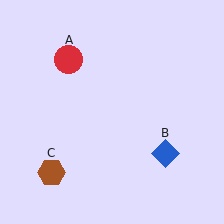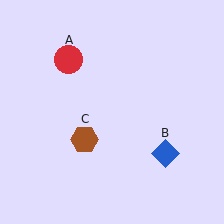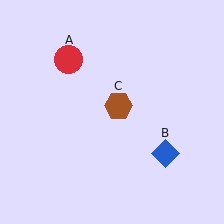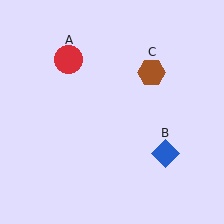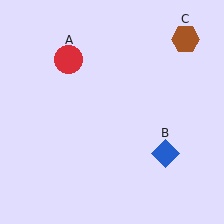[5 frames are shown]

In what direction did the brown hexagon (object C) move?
The brown hexagon (object C) moved up and to the right.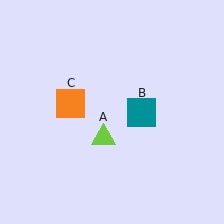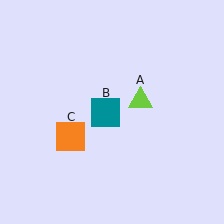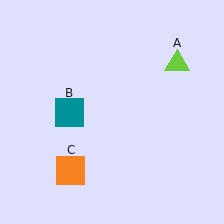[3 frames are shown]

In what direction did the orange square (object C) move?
The orange square (object C) moved down.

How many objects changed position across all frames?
3 objects changed position: lime triangle (object A), teal square (object B), orange square (object C).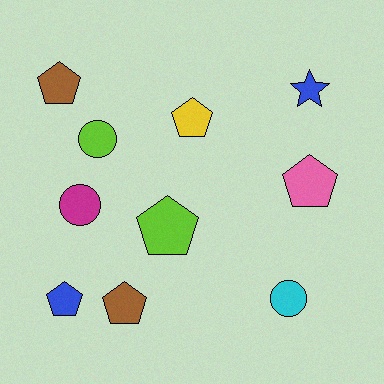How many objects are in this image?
There are 10 objects.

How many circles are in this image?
There are 3 circles.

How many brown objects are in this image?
There are 2 brown objects.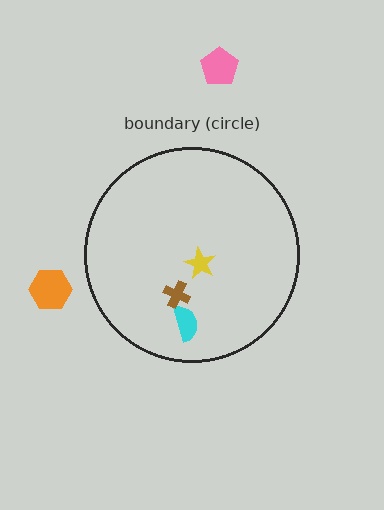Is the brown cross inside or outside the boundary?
Inside.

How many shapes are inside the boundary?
3 inside, 2 outside.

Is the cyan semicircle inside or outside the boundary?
Inside.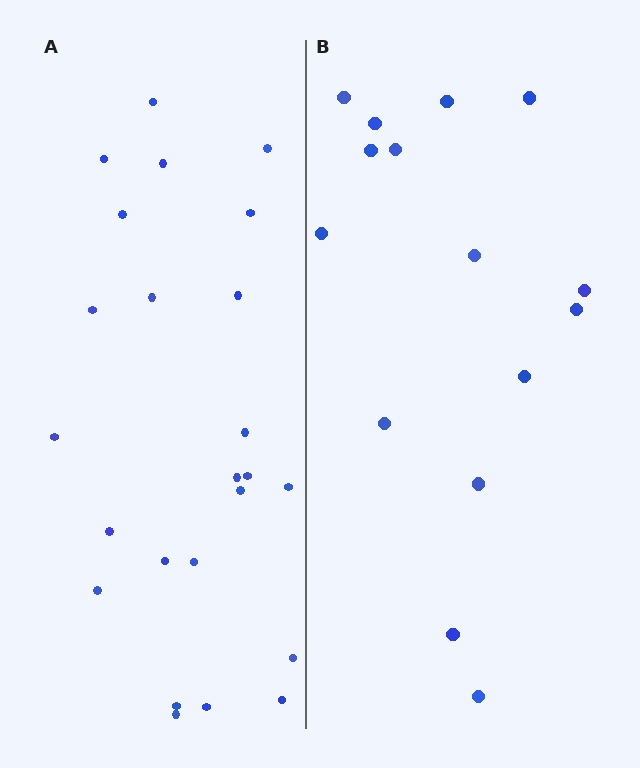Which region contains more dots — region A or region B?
Region A (the left region) has more dots.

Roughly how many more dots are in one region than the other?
Region A has roughly 8 or so more dots than region B.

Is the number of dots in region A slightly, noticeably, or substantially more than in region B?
Region A has substantially more. The ratio is roughly 1.6 to 1.